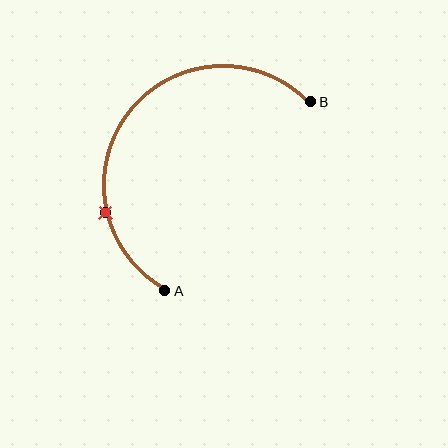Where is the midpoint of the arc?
The arc midpoint is the point on the curve farthest from the straight line joining A and B. It sits above and to the left of that line.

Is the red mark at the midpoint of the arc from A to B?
No. The red mark lies on the arc but is closer to endpoint A. The arc midpoint would be at the point on the curve equidistant along the arc from both A and B.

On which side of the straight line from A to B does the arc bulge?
The arc bulges above and to the left of the straight line connecting A and B.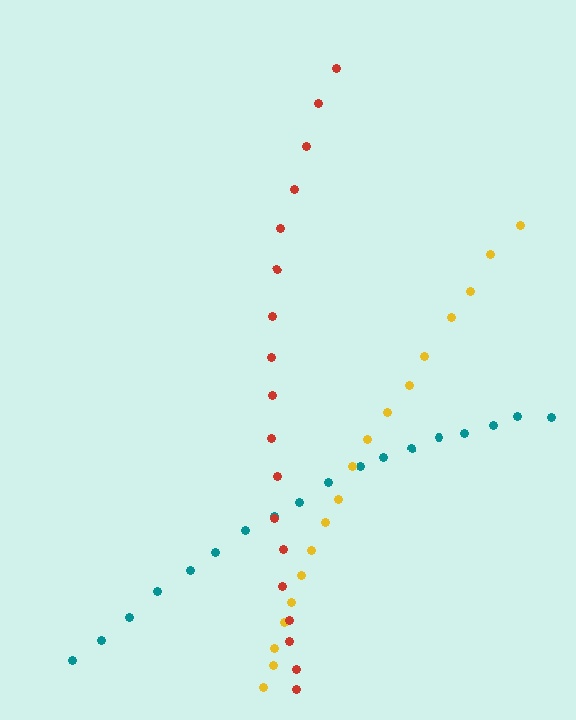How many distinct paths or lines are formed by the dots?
There are 3 distinct paths.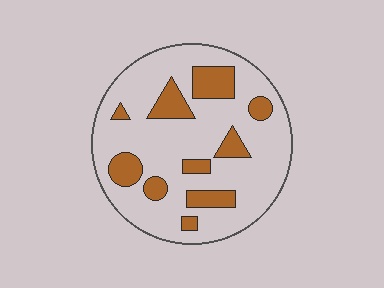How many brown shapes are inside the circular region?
10.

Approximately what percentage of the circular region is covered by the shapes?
Approximately 20%.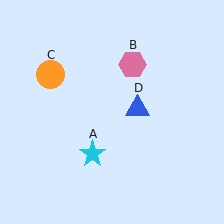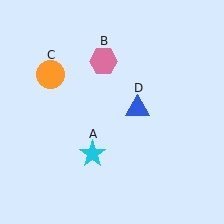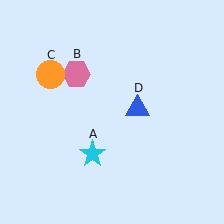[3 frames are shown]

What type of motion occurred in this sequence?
The pink hexagon (object B) rotated counterclockwise around the center of the scene.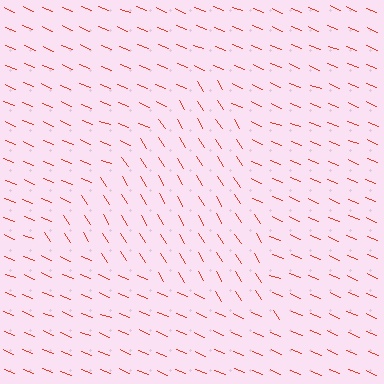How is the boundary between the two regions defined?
The boundary is defined purely by a change in line orientation (approximately 36 degrees difference). All lines are the same color and thickness.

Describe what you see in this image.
The image is filled with small red line segments. A triangle region in the image has lines oriented differently from the surrounding lines, creating a visible texture boundary.